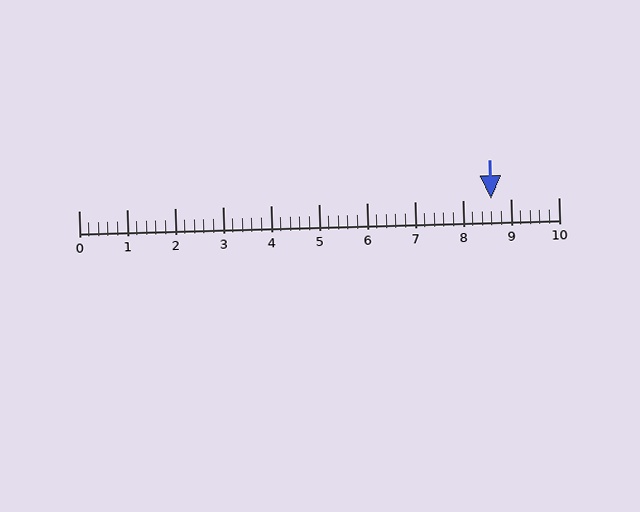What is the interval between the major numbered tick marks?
The major tick marks are spaced 1 units apart.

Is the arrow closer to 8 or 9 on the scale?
The arrow is closer to 9.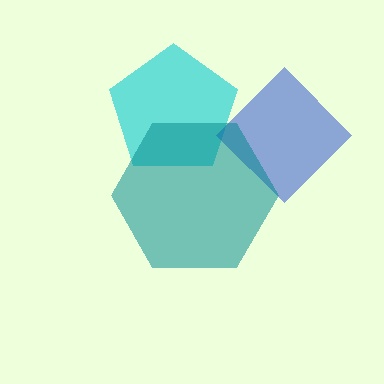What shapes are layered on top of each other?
The layered shapes are: a cyan pentagon, a blue diamond, a teal hexagon.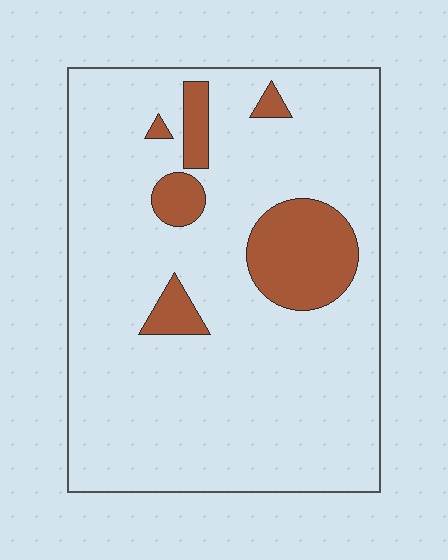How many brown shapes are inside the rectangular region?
6.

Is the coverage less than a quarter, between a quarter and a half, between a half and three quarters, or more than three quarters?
Less than a quarter.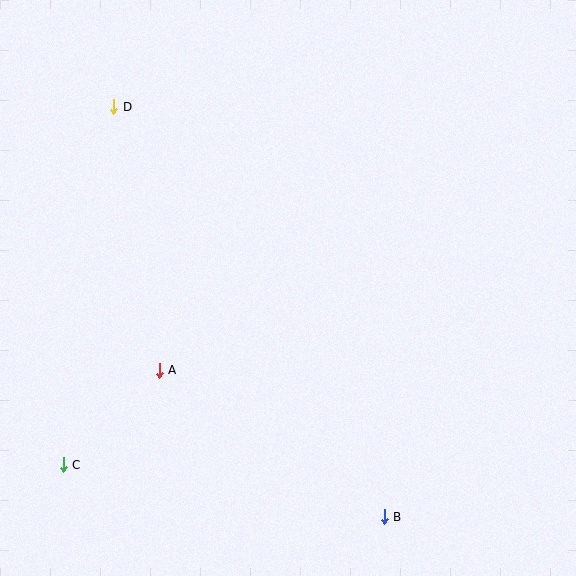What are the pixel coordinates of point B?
Point B is at (384, 517).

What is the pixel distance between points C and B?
The distance between C and B is 325 pixels.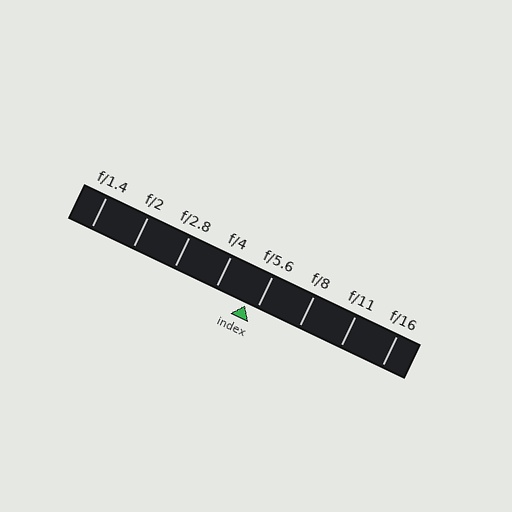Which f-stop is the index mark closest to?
The index mark is closest to f/5.6.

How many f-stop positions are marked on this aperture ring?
There are 8 f-stop positions marked.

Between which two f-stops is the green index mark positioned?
The index mark is between f/4 and f/5.6.